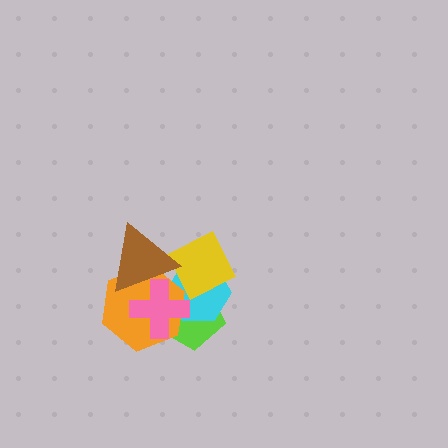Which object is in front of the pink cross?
The brown triangle is in front of the pink cross.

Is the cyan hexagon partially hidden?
Yes, it is partially covered by another shape.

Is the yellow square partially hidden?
No, no other shape covers it.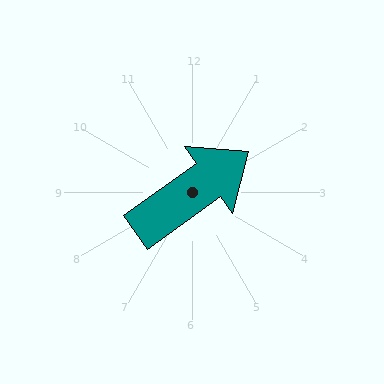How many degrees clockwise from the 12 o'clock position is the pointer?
Approximately 54 degrees.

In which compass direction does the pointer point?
Northeast.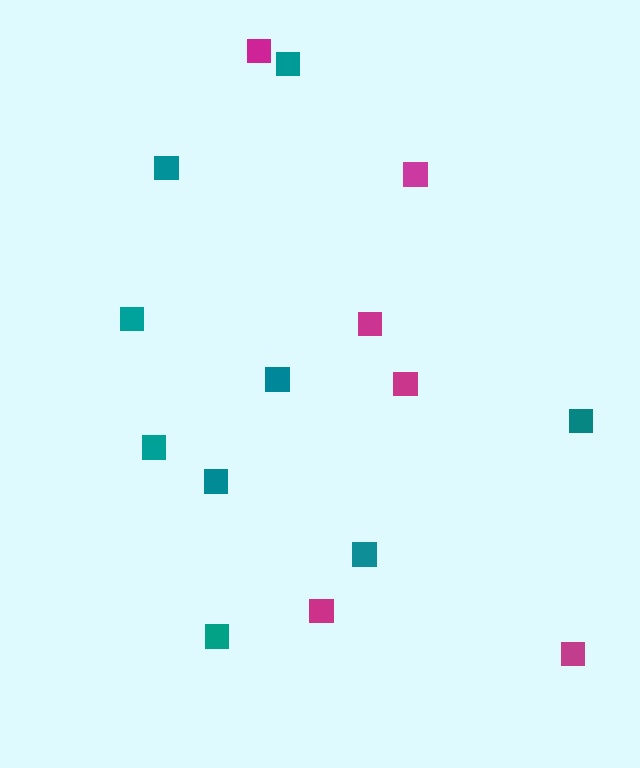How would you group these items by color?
There are 2 groups: one group of magenta squares (6) and one group of teal squares (9).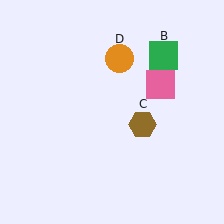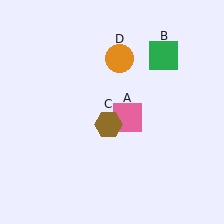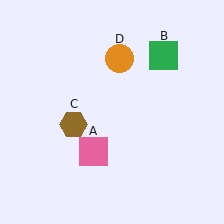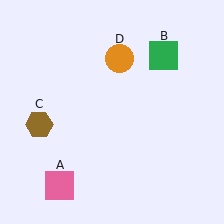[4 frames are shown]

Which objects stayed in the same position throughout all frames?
Green square (object B) and orange circle (object D) remained stationary.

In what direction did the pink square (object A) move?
The pink square (object A) moved down and to the left.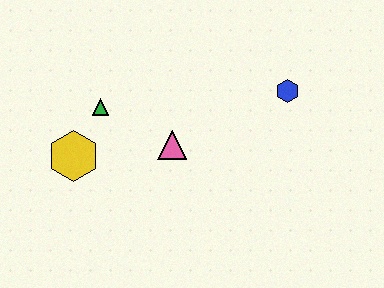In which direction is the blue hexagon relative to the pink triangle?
The blue hexagon is to the right of the pink triangle.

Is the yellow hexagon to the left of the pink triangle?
Yes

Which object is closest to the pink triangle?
The green triangle is closest to the pink triangle.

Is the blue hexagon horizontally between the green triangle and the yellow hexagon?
No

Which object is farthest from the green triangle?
The blue hexagon is farthest from the green triangle.